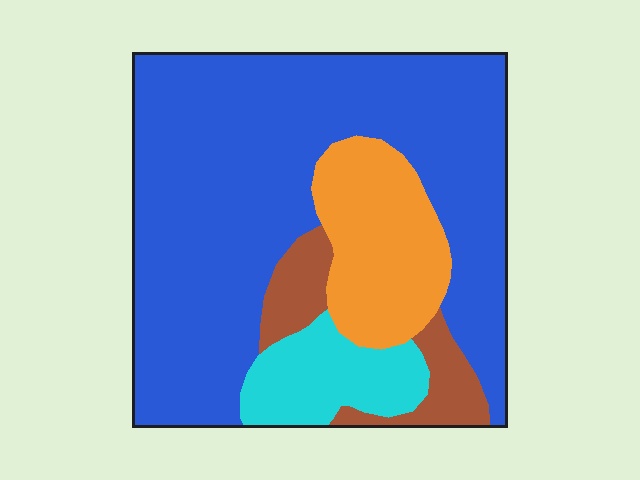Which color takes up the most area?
Blue, at roughly 65%.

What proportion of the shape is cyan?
Cyan covers 10% of the shape.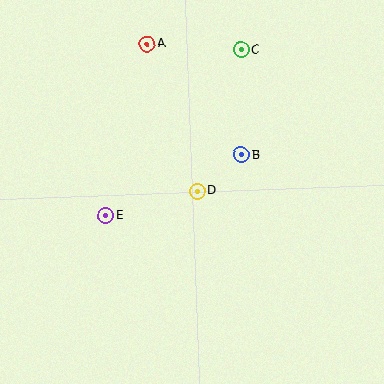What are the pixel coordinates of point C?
Point C is at (241, 50).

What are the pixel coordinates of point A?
Point A is at (147, 44).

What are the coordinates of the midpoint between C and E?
The midpoint between C and E is at (173, 133).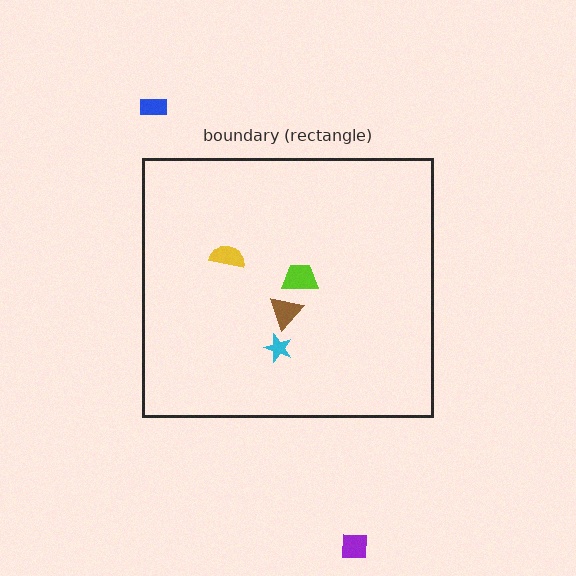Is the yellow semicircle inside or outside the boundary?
Inside.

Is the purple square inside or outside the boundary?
Outside.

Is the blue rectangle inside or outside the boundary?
Outside.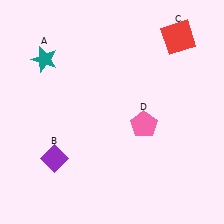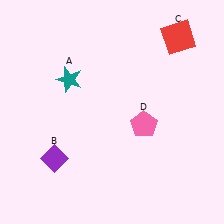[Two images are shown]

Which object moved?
The teal star (A) moved right.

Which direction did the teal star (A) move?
The teal star (A) moved right.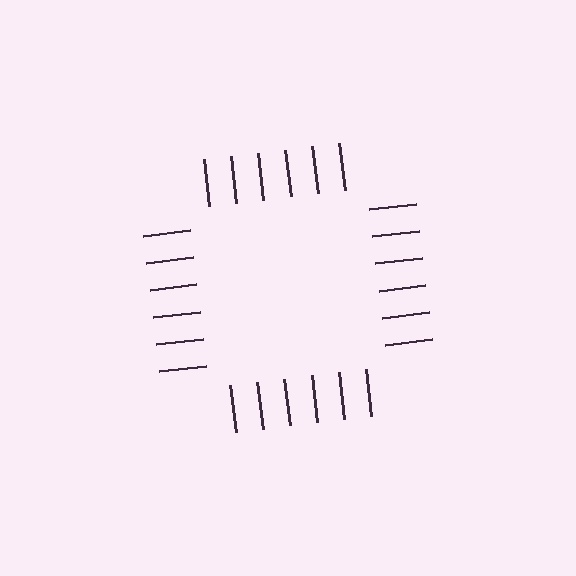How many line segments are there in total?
24 — 6 along each of the 4 edges.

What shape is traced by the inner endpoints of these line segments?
An illusory square — the line segments terminate on its edges but no continuous stroke is drawn.